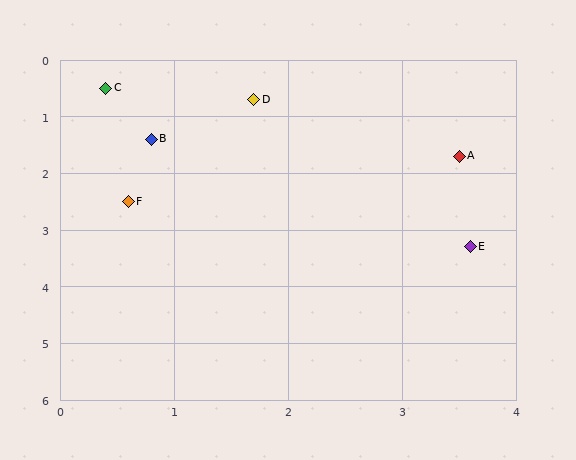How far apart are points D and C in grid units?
Points D and C are about 1.3 grid units apart.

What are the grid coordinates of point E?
Point E is at approximately (3.6, 3.3).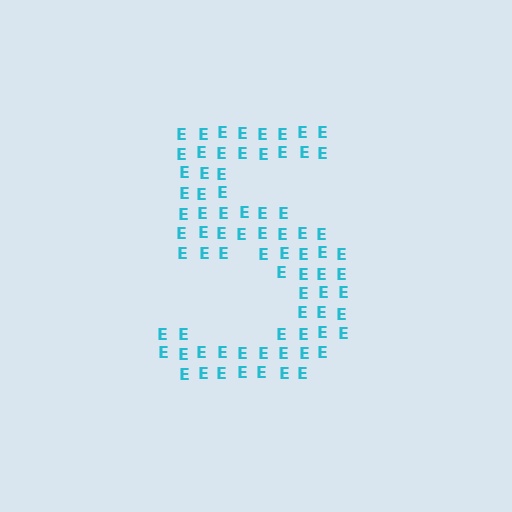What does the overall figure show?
The overall figure shows the digit 5.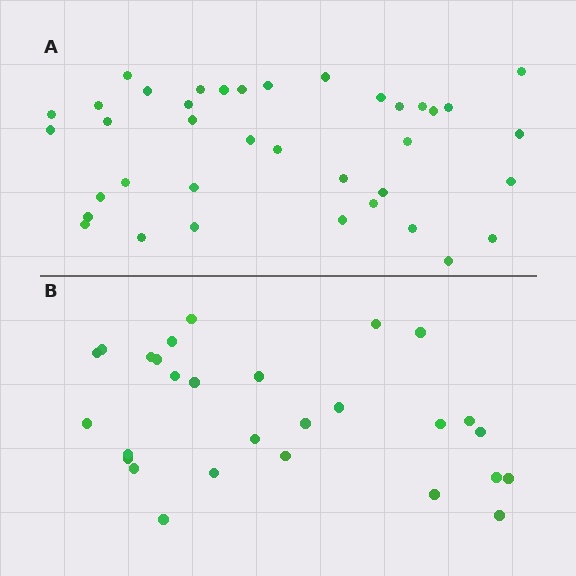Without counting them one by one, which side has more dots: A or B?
Region A (the top region) has more dots.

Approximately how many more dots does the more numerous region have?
Region A has roughly 10 or so more dots than region B.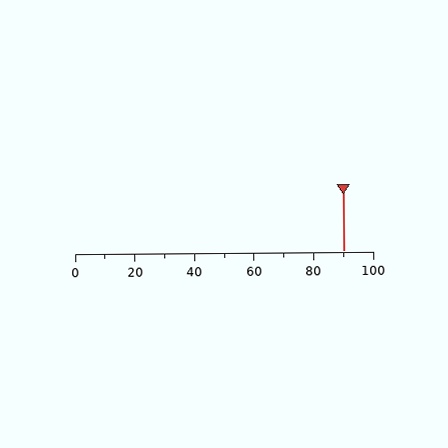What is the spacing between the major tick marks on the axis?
The major ticks are spaced 20 apart.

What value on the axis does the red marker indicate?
The marker indicates approximately 90.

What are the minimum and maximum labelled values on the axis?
The axis runs from 0 to 100.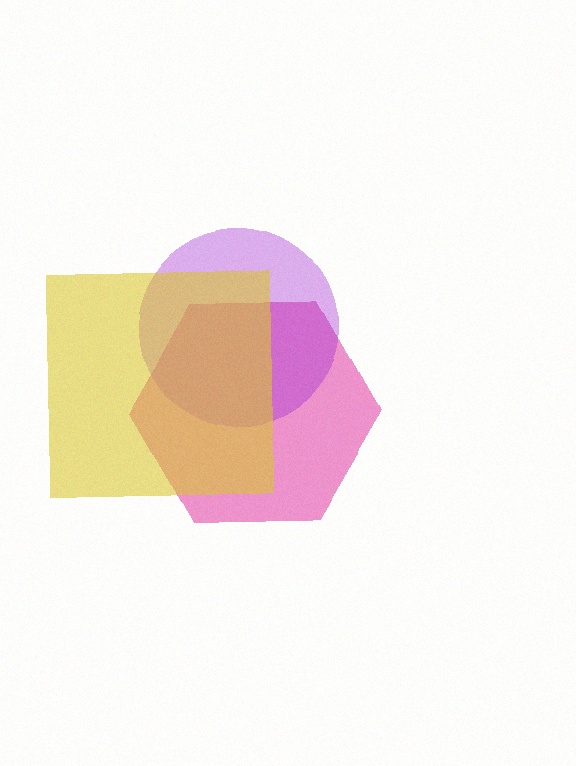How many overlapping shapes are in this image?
There are 3 overlapping shapes in the image.